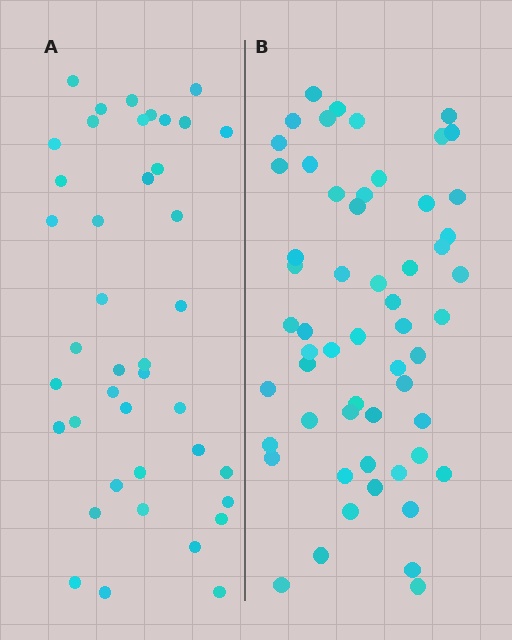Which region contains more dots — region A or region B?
Region B (the right region) has more dots.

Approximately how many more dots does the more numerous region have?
Region B has approximately 15 more dots than region A.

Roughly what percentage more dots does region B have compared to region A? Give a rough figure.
About 40% more.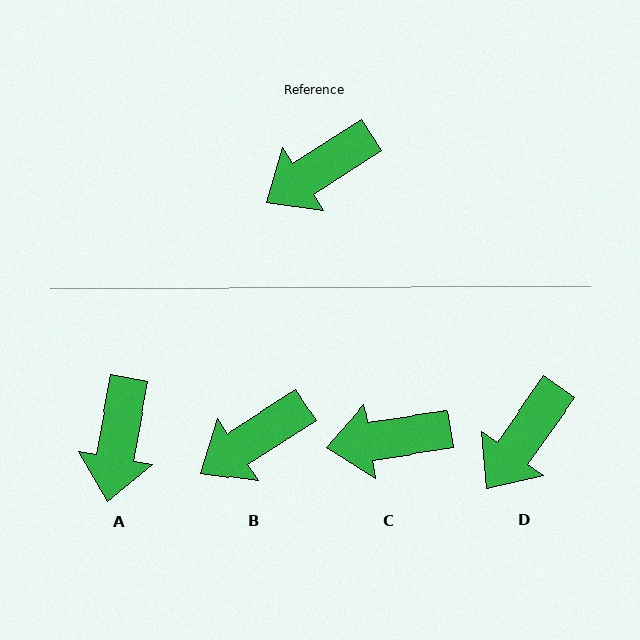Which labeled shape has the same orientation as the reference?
B.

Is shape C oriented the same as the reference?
No, it is off by about 25 degrees.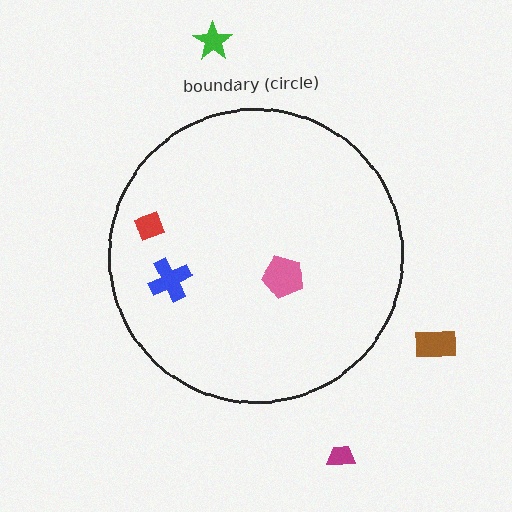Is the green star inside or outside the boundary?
Outside.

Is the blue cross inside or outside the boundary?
Inside.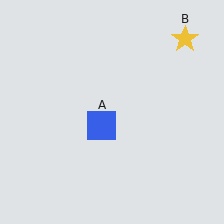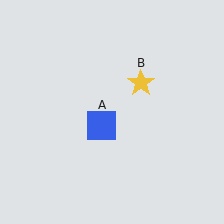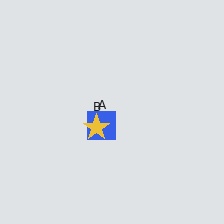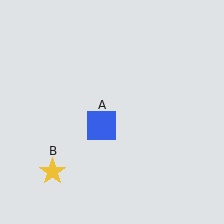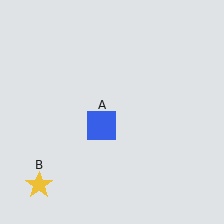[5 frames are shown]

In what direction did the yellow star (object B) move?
The yellow star (object B) moved down and to the left.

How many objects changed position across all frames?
1 object changed position: yellow star (object B).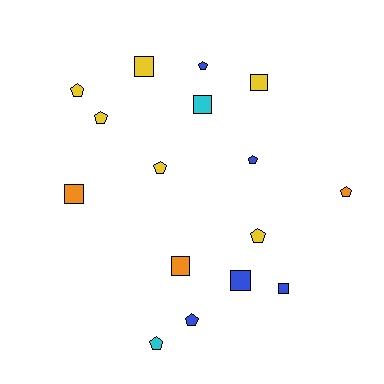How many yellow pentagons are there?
There are 4 yellow pentagons.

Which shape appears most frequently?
Pentagon, with 9 objects.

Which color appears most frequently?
Yellow, with 6 objects.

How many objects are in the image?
There are 16 objects.